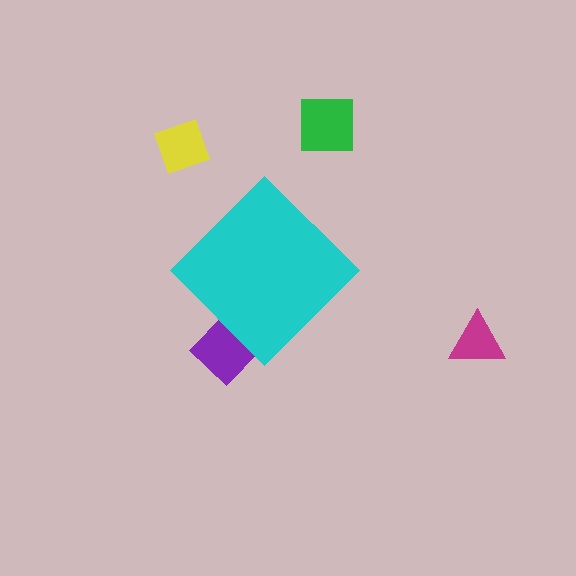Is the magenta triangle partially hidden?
No, the magenta triangle is fully visible.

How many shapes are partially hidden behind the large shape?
1 shape is partially hidden.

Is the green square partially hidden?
No, the green square is fully visible.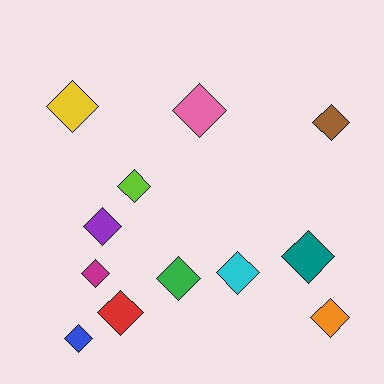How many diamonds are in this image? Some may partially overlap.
There are 12 diamonds.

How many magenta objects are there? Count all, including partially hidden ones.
There is 1 magenta object.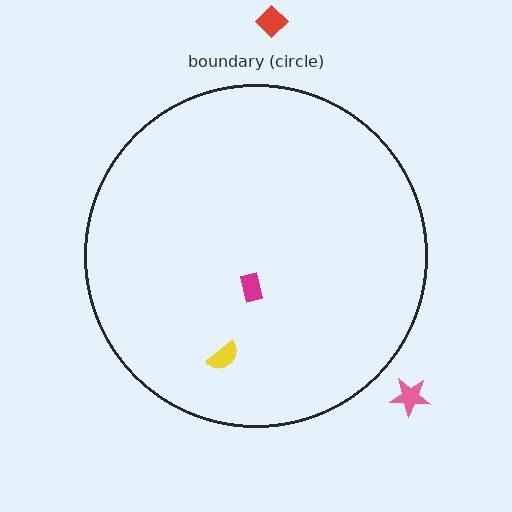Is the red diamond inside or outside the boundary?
Outside.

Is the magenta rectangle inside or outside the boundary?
Inside.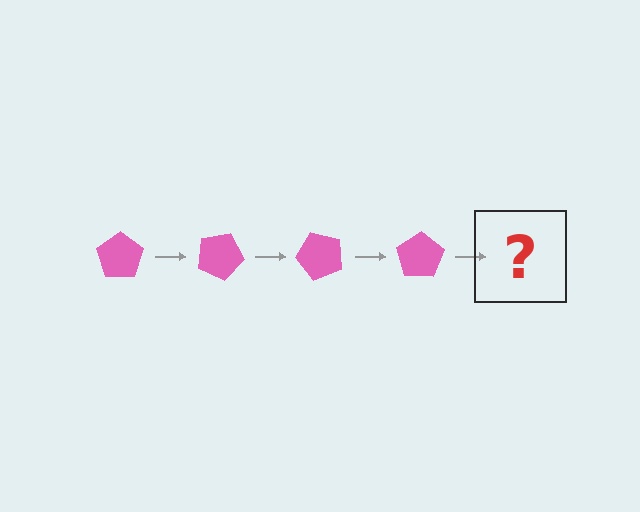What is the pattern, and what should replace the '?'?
The pattern is that the pentagon rotates 25 degrees each step. The '?' should be a pink pentagon rotated 100 degrees.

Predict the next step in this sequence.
The next step is a pink pentagon rotated 100 degrees.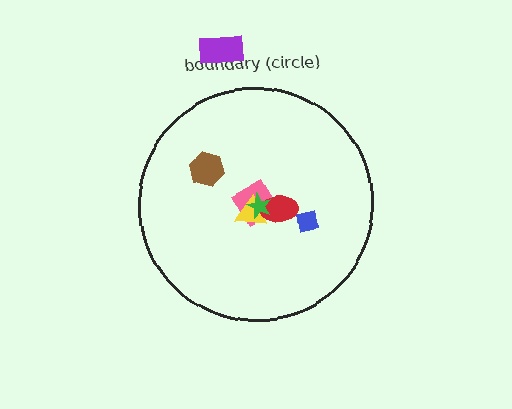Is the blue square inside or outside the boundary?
Inside.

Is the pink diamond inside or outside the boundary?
Inside.